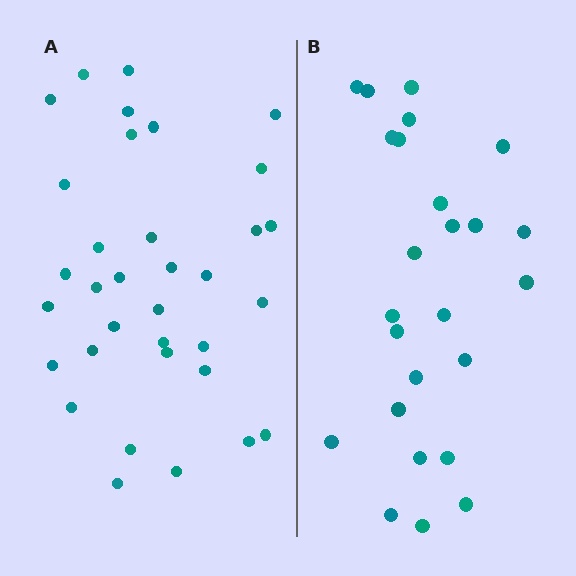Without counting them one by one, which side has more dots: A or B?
Region A (the left region) has more dots.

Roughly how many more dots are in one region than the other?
Region A has roughly 8 or so more dots than region B.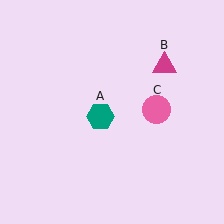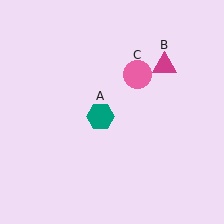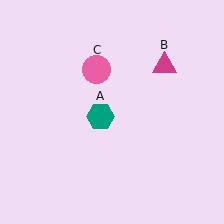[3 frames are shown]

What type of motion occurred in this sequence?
The pink circle (object C) rotated counterclockwise around the center of the scene.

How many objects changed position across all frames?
1 object changed position: pink circle (object C).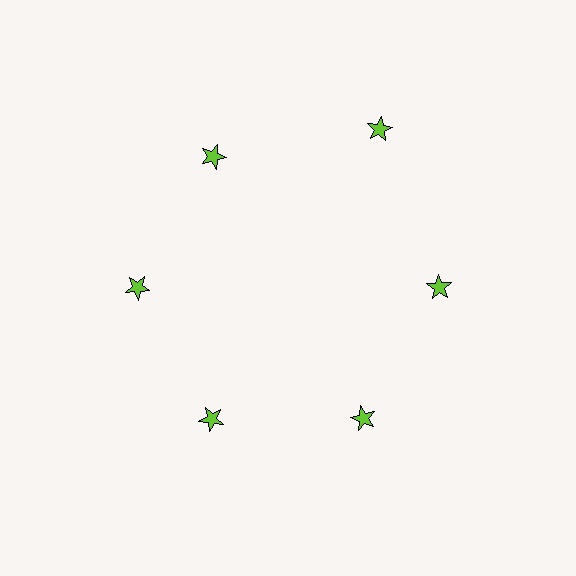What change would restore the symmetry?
The symmetry would be restored by moving it inward, back onto the ring so that all 6 stars sit at equal angles and equal distance from the center.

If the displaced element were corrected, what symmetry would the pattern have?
It would have 6-fold rotational symmetry — the pattern would map onto itself every 60 degrees.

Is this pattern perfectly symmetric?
No. The 6 lime stars are arranged in a ring, but one element near the 1 o'clock position is pushed outward from the center, breaking the 6-fold rotational symmetry.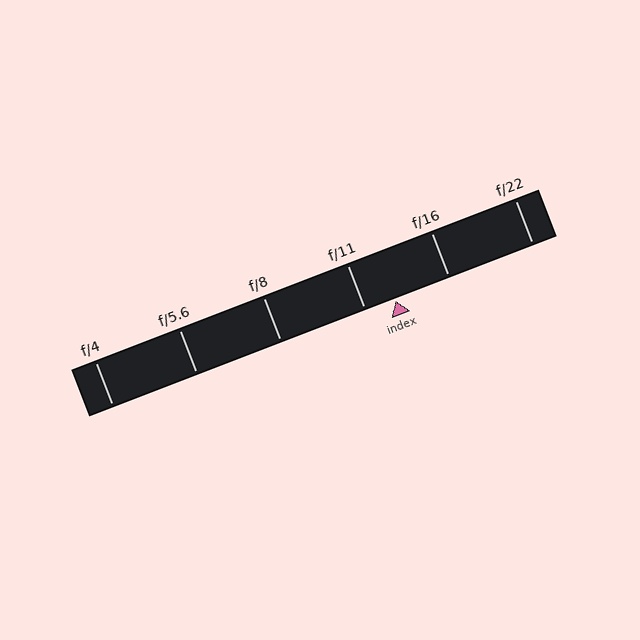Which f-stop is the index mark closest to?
The index mark is closest to f/11.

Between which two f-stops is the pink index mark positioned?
The index mark is between f/11 and f/16.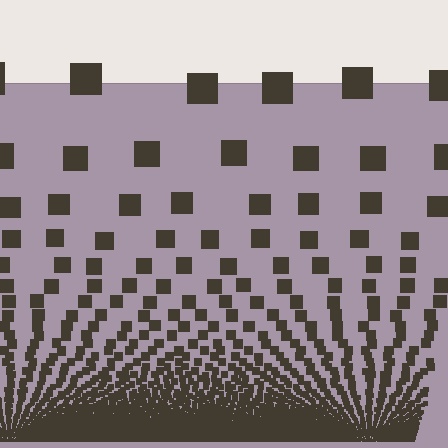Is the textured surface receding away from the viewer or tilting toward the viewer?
The surface appears to tilt toward the viewer. Texture elements get larger and sparser toward the top.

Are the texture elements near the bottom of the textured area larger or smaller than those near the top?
Smaller. The gradient is inverted — elements near the bottom are smaller and denser.